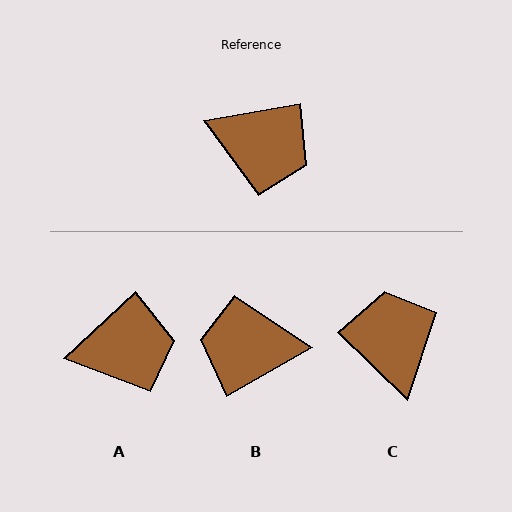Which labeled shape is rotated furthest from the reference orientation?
B, about 160 degrees away.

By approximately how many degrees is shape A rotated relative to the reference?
Approximately 33 degrees counter-clockwise.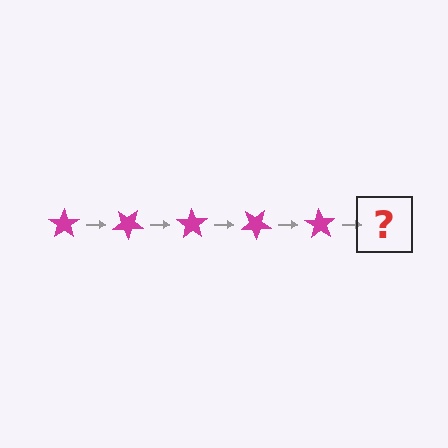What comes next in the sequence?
The next element should be a magenta star rotated 175 degrees.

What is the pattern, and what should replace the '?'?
The pattern is that the star rotates 35 degrees each step. The '?' should be a magenta star rotated 175 degrees.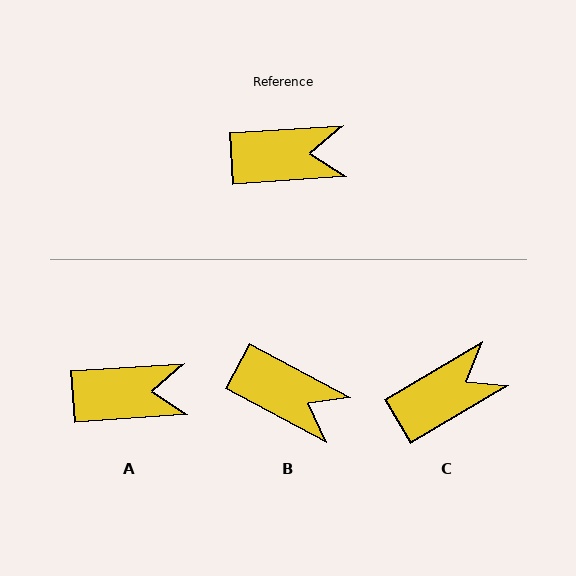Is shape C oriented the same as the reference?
No, it is off by about 27 degrees.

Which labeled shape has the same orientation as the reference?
A.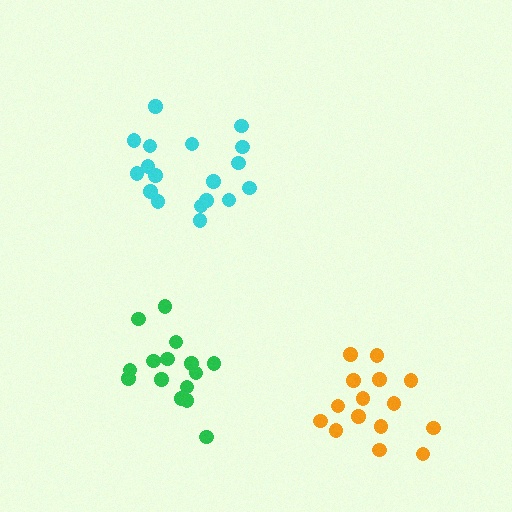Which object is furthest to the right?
The orange cluster is rightmost.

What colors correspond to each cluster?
The clusters are colored: cyan, green, orange.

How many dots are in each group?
Group 1: 18 dots, Group 2: 15 dots, Group 3: 15 dots (48 total).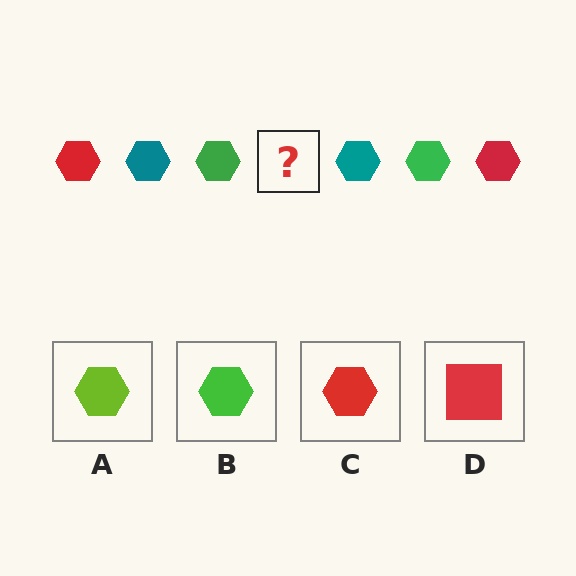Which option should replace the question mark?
Option C.